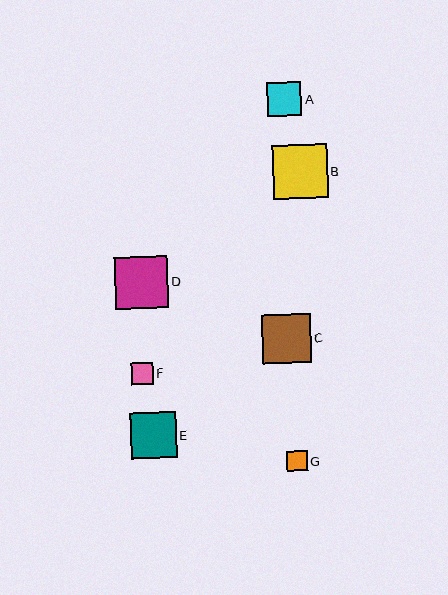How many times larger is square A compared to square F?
Square A is approximately 1.6 times the size of square F.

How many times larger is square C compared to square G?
Square C is approximately 2.4 times the size of square G.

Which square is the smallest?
Square G is the smallest with a size of approximately 21 pixels.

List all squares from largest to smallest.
From largest to smallest: B, D, C, E, A, F, G.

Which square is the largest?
Square B is the largest with a size of approximately 54 pixels.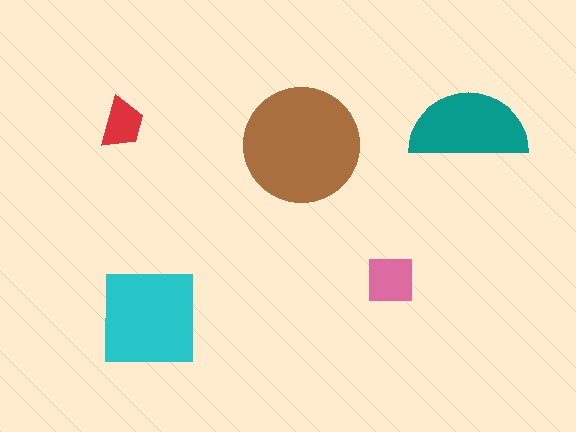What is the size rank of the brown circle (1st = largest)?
1st.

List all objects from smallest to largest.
The red trapezoid, the pink square, the teal semicircle, the cyan square, the brown circle.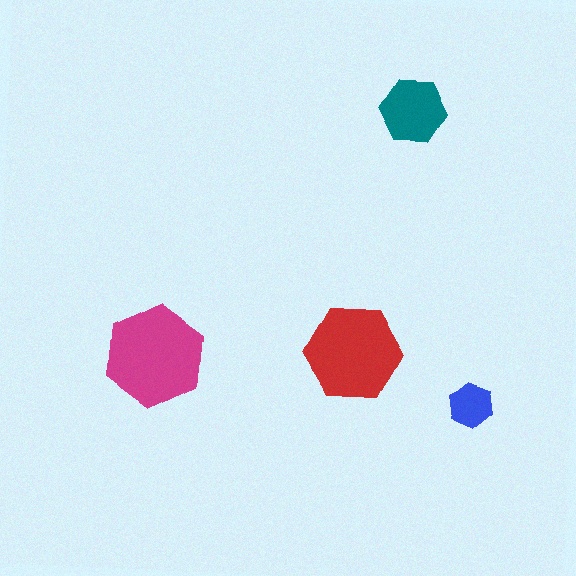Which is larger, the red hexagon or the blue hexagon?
The red one.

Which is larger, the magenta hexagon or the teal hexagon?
The magenta one.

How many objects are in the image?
There are 4 objects in the image.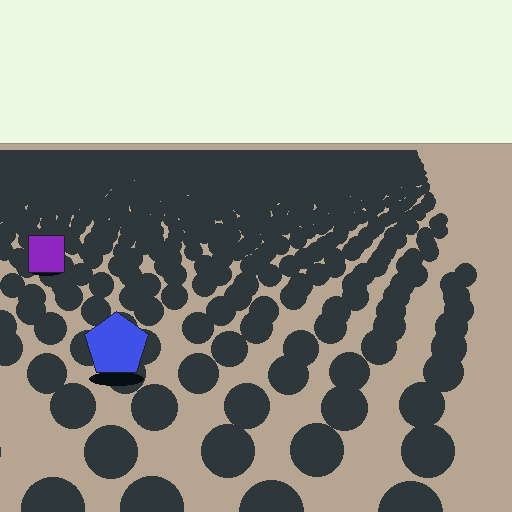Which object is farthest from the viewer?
The purple square is farthest from the viewer. It appears smaller and the ground texture around it is denser.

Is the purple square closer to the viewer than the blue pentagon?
No. The blue pentagon is closer — you can tell from the texture gradient: the ground texture is coarser near it.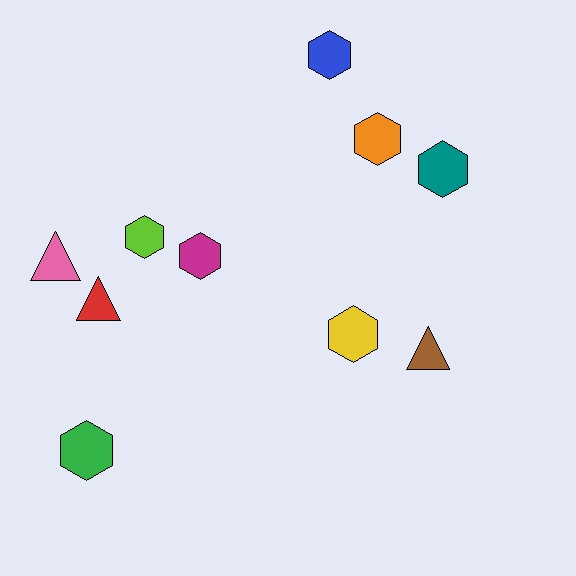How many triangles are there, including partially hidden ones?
There are 3 triangles.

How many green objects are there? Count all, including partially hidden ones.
There is 1 green object.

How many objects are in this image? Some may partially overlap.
There are 10 objects.